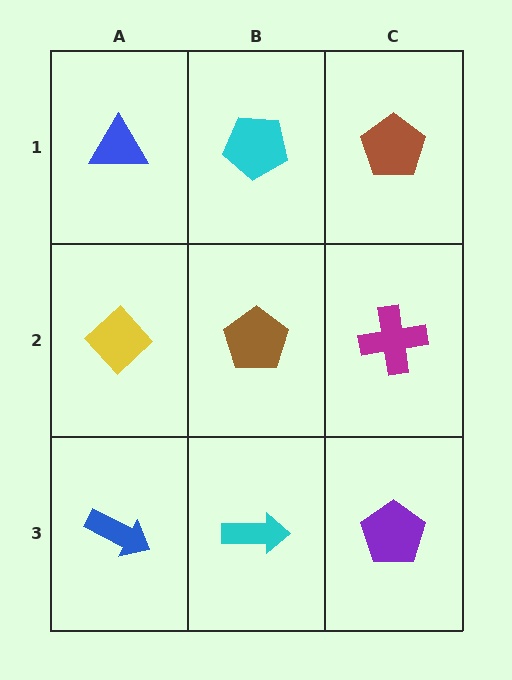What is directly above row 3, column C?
A magenta cross.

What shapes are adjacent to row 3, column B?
A brown pentagon (row 2, column B), a blue arrow (row 3, column A), a purple pentagon (row 3, column C).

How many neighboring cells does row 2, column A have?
3.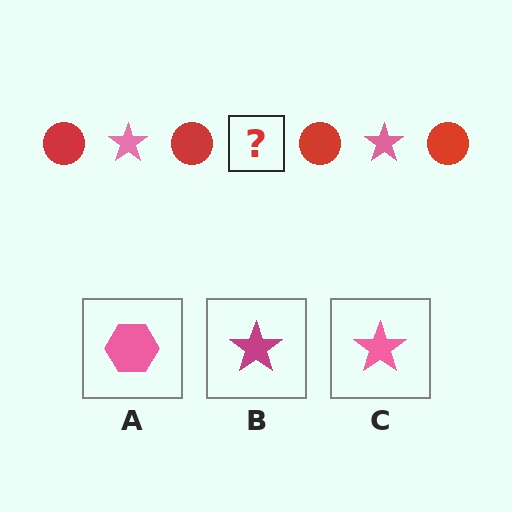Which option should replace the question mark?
Option C.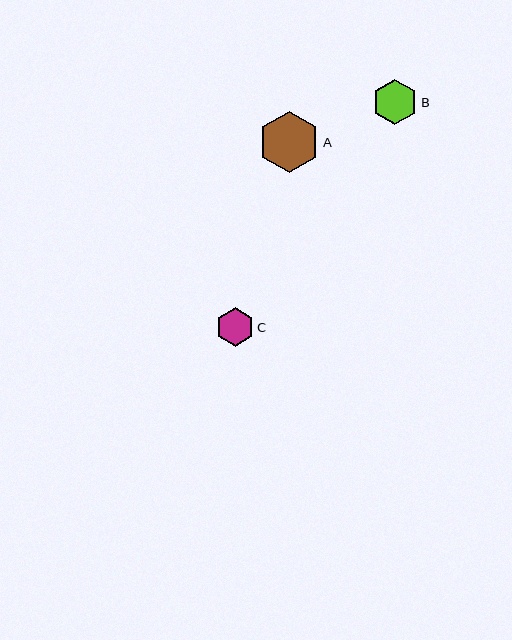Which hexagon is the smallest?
Hexagon C is the smallest with a size of approximately 39 pixels.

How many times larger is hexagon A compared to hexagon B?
Hexagon A is approximately 1.3 times the size of hexagon B.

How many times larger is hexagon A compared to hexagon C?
Hexagon A is approximately 1.6 times the size of hexagon C.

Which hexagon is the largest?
Hexagon A is the largest with a size of approximately 61 pixels.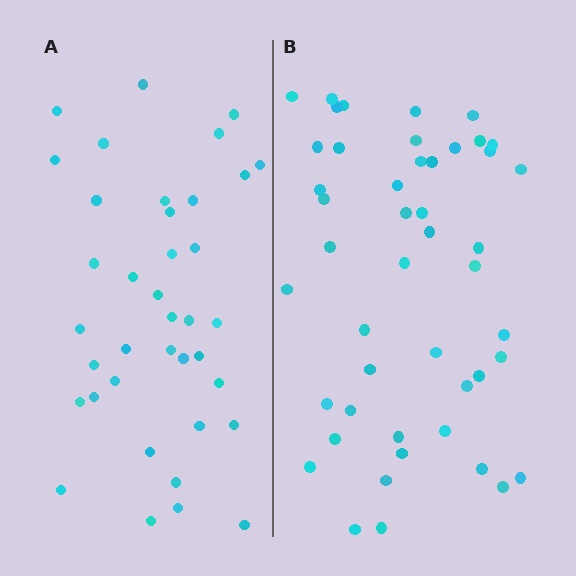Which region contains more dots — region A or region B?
Region B (the right region) has more dots.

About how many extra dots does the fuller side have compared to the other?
Region B has roughly 8 or so more dots than region A.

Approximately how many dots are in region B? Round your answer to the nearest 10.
About 50 dots. (The exact count is 47, which rounds to 50.)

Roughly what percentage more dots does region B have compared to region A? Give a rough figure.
About 25% more.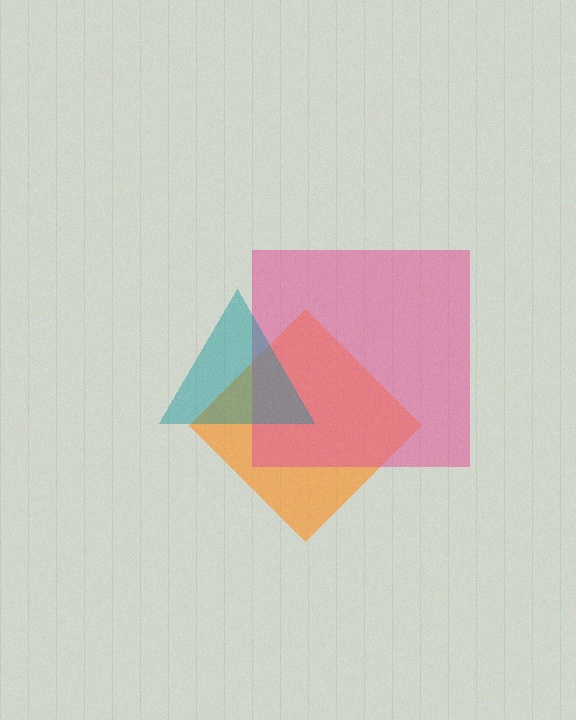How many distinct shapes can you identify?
There are 3 distinct shapes: an orange diamond, a pink square, a teal triangle.